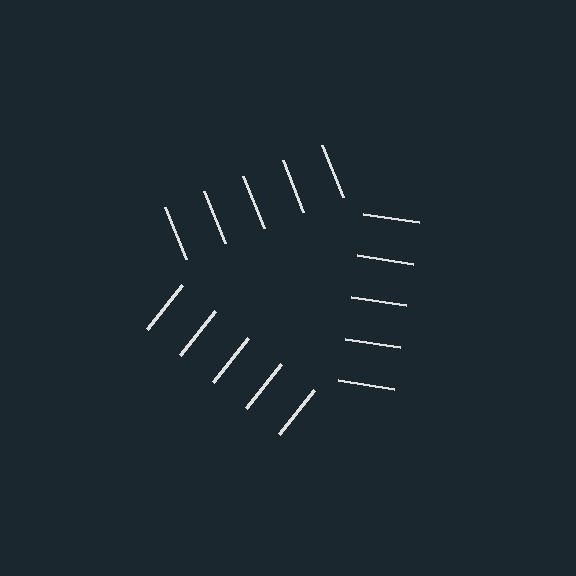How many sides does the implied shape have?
3 sides — the line-ends trace a triangle.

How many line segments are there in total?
15 — 5 along each of the 3 edges.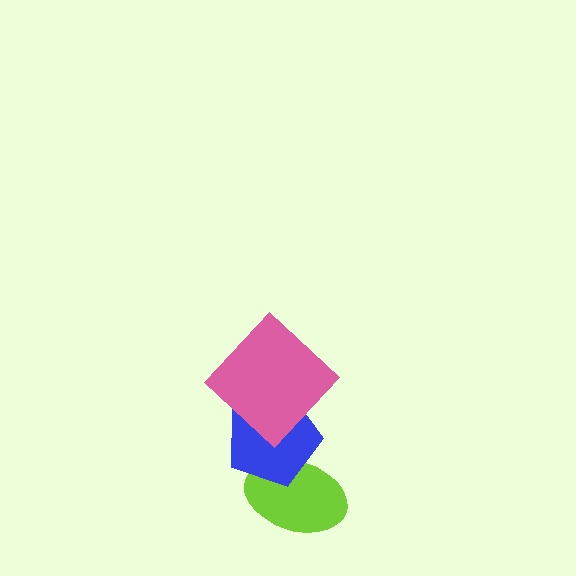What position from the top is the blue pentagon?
The blue pentagon is 2nd from the top.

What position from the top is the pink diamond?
The pink diamond is 1st from the top.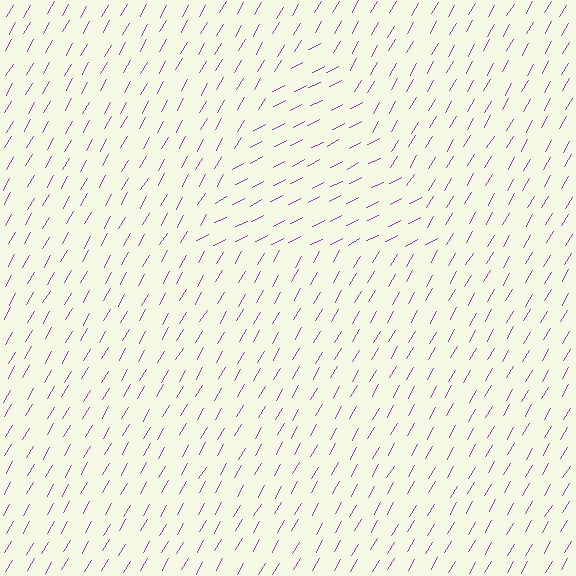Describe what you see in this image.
The image is filled with small purple line segments. A triangle region in the image has lines oriented differently from the surrounding lines, creating a visible texture boundary.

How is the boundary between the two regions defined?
The boundary is defined purely by a change in line orientation (approximately 33 degrees difference). All lines are the same color and thickness.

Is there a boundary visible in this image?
Yes, there is a texture boundary formed by a change in line orientation.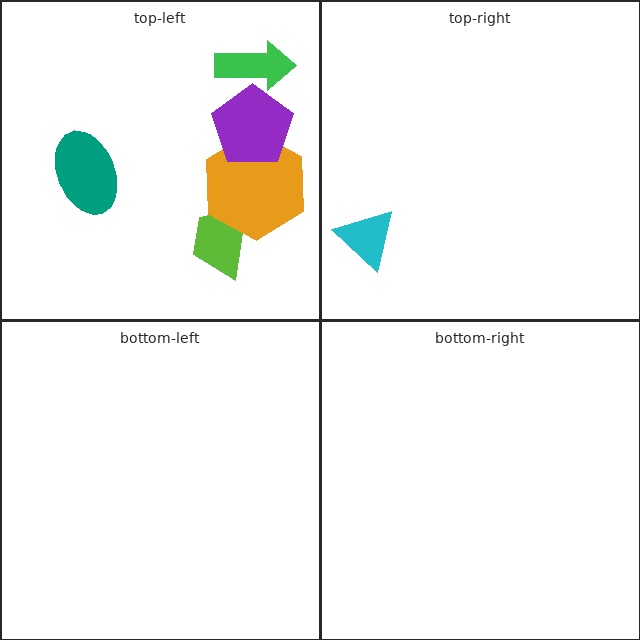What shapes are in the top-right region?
The cyan triangle.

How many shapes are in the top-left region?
5.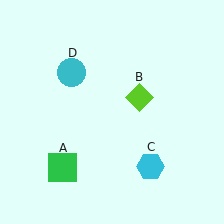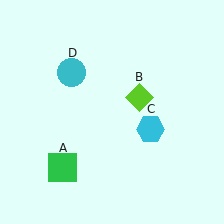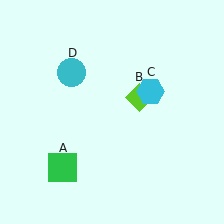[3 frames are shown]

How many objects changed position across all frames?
1 object changed position: cyan hexagon (object C).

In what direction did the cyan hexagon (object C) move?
The cyan hexagon (object C) moved up.